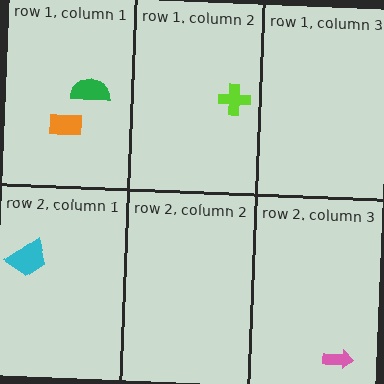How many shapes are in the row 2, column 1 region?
1.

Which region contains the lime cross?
The row 1, column 2 region.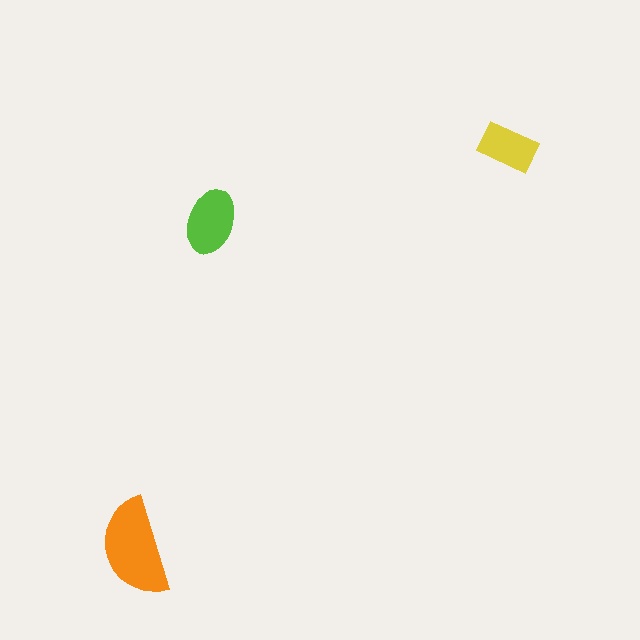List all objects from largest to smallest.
The orange semicircle, the lime ellipse, the yellow rectangle.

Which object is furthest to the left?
The orange semicircle is leftmost.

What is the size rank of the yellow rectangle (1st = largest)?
3rd.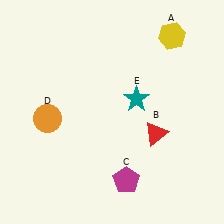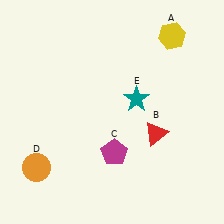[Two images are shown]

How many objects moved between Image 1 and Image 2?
2 objects moved between the two images.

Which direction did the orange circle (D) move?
The orange circle (D) moved down.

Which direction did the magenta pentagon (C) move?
The magenta pentagon (C) moved up.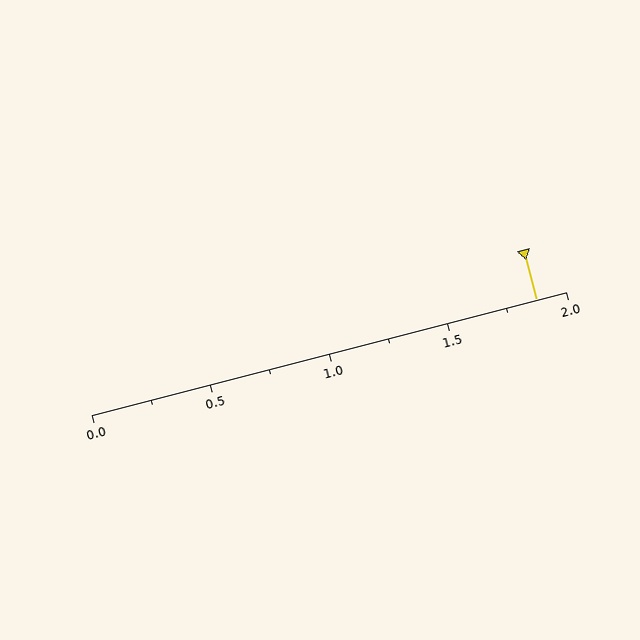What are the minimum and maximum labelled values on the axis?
The axis runs from 0.0 to 2.0.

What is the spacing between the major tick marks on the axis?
The major ticks are spaced 0.5 apart.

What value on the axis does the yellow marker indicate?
The marker indicates approximately 1.88.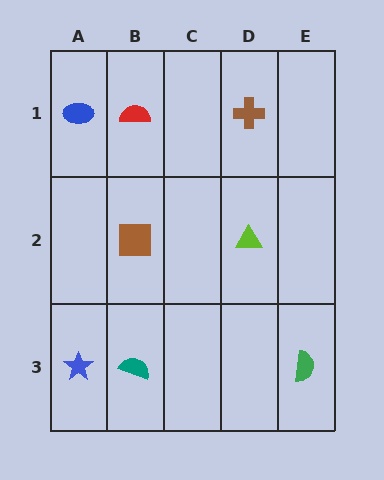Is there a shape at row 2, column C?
No, that cell is empty.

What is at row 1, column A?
A blue ellipse.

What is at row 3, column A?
A blue star.